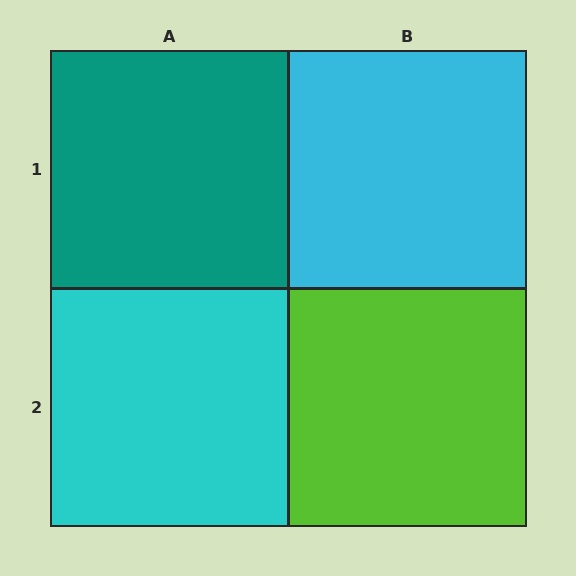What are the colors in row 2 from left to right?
Cyan, lime.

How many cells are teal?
1 cell is teal.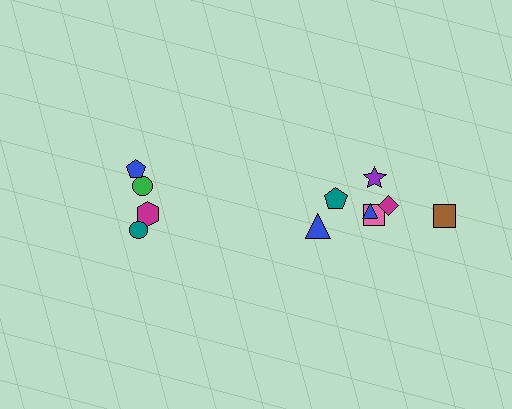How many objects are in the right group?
There are 7 objects.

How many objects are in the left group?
There are 4 objects.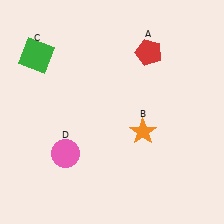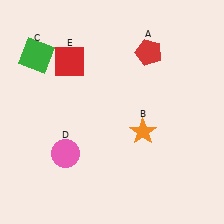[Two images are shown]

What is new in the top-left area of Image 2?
A red square (E) was added in the top-left area of Image 2.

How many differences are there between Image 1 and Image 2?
There is 1 difference between the two images.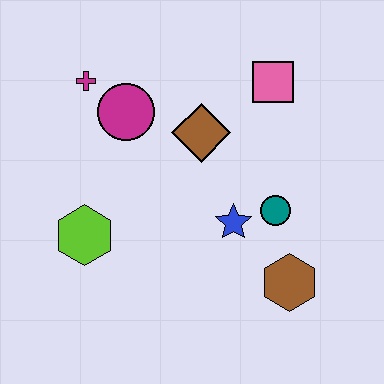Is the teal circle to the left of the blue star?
No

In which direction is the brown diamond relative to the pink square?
The brown diamond is to the left of the pink square.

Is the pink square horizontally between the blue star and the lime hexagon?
No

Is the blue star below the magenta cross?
Yes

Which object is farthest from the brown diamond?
The brown hexagon is farthest from the brown diamond.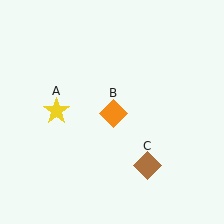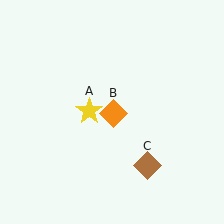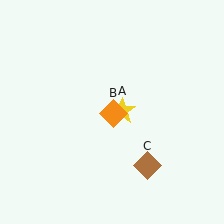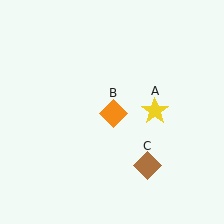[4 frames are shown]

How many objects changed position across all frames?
1 object changed position: yellow star (object A).